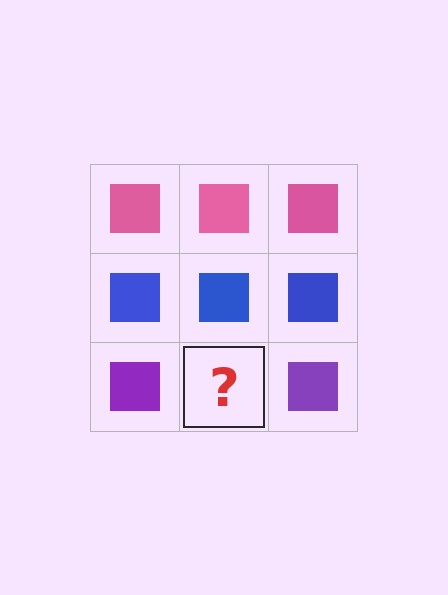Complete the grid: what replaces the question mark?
The question mark should be replaced with a purple square.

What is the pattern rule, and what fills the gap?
The rule is that each row has a consistent color. The gap should be filled with a purple square.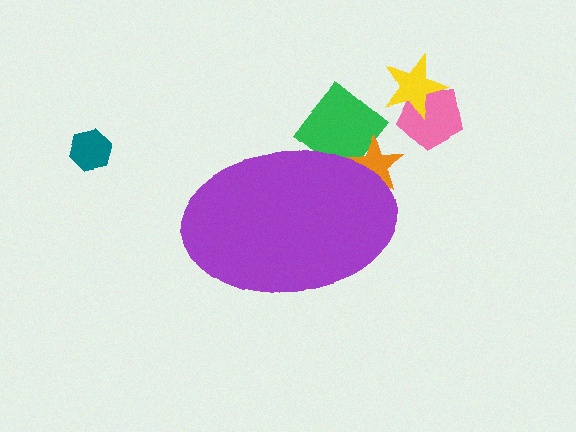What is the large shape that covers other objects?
A purple ellipse.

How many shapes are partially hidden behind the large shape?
2 shapes are partially hidden.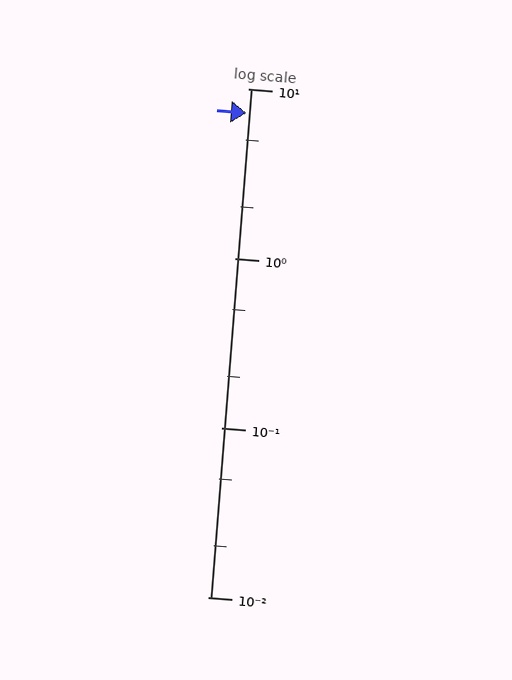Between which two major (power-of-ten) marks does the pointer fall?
The pointer is between 1 and 10.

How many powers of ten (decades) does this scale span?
The scale spans 3 decades, from 0.01 to 10.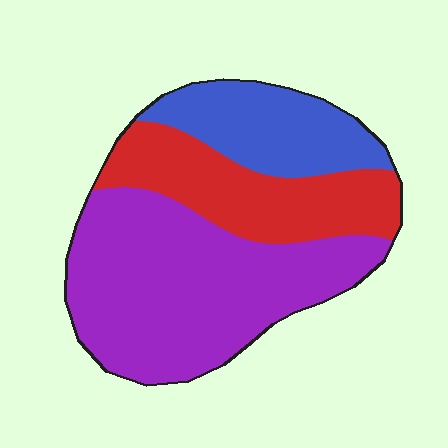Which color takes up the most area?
Purple, at roughly 50%.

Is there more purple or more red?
Purple.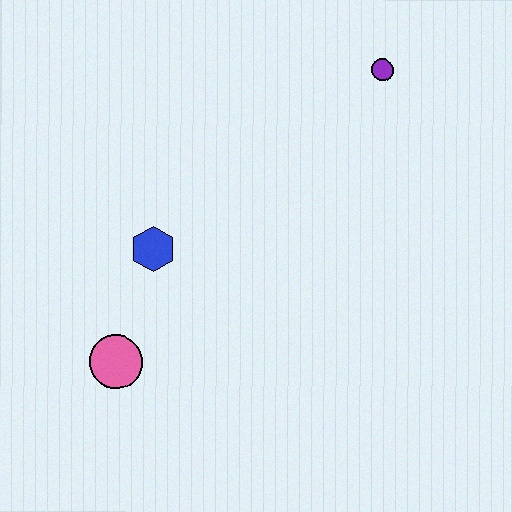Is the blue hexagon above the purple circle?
No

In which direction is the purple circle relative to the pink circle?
The purple circle is above the pink circle.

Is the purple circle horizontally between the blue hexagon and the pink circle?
No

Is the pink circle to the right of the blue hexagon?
No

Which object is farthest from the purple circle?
The pink circle is farthest from the purple circle.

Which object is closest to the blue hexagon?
The pink circle is closest to the blue hexagon.